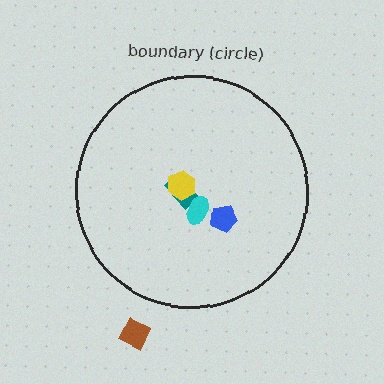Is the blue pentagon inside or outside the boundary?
Inside.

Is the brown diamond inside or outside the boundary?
Outside.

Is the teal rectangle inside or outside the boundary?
Inside.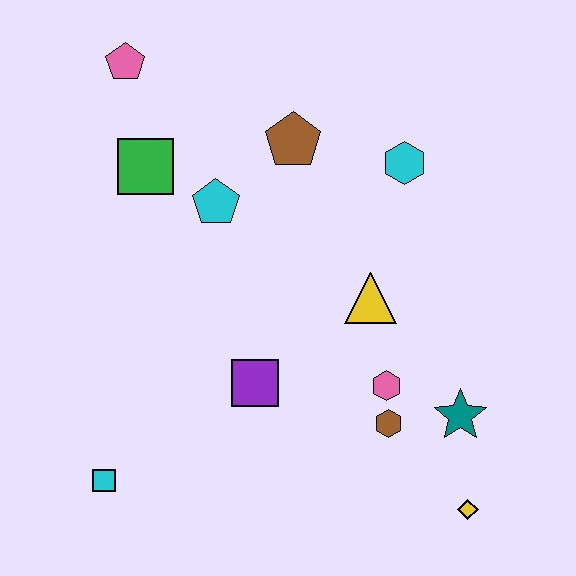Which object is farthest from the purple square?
The pink pentagon is farthest from the purple square.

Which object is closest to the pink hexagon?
The brown hexagon is closest to the pink hexagon.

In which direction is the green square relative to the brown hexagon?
The green square is above the brown hexagon.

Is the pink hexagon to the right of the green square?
Yes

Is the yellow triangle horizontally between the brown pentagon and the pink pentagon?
No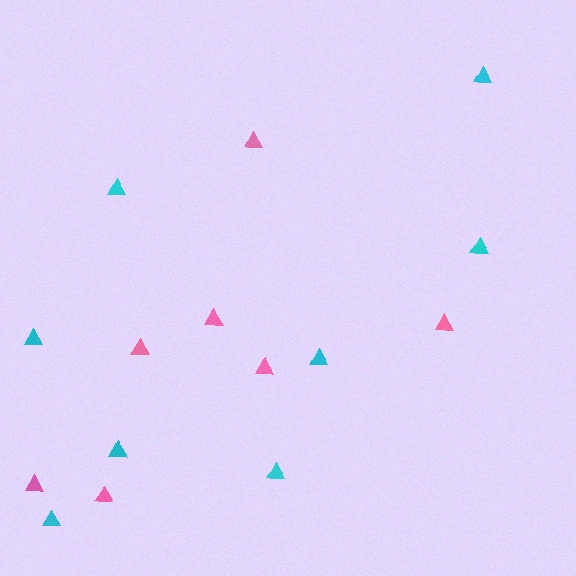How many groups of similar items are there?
There are 2 groups: one group of pink triangles (7) and one group of cyan triangles (8).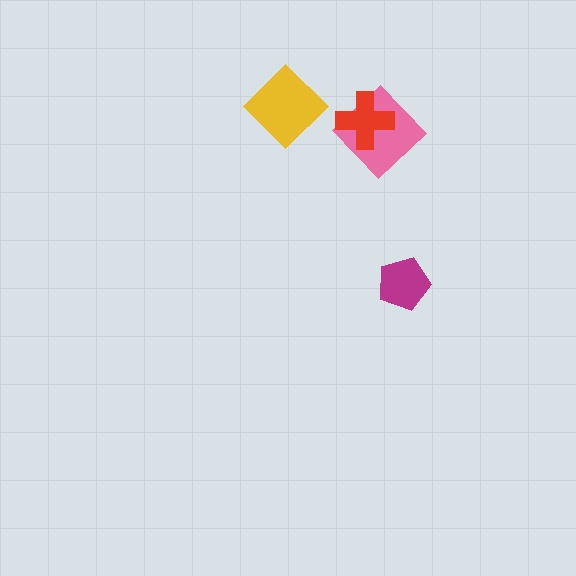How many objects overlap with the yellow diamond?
0 objects overlap with the yellow diamond.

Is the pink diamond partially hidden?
Yes, it is partially covered by another shape.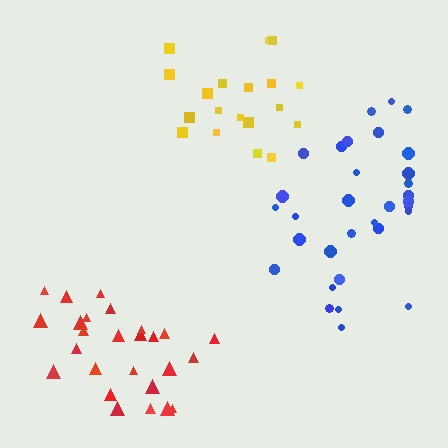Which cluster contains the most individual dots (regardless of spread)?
Blue (35).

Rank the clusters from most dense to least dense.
yellow, red, blue.